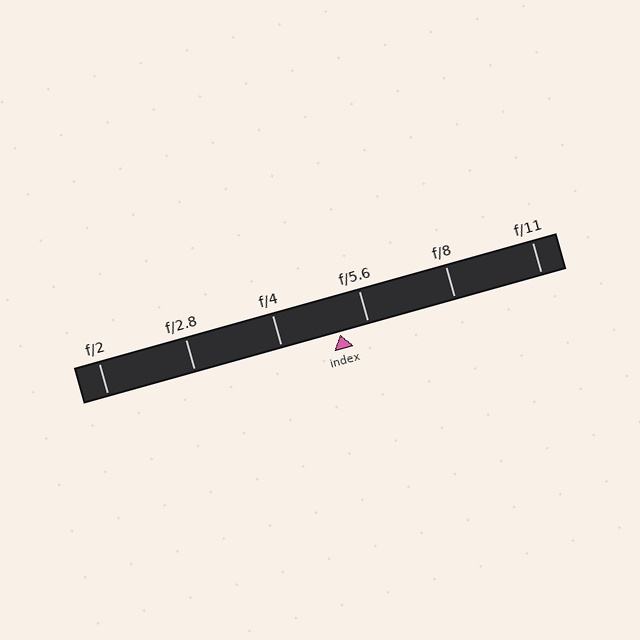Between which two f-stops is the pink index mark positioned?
The index mark is between f/4 and f/5.6.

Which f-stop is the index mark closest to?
The index mark is closest to f/5.6.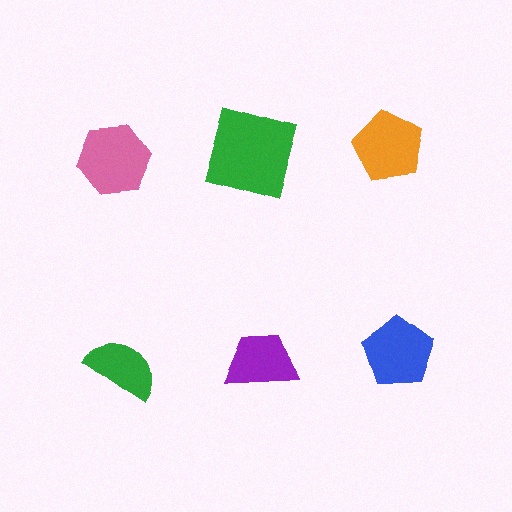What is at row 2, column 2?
A purple trapezoid.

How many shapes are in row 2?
3 shapes.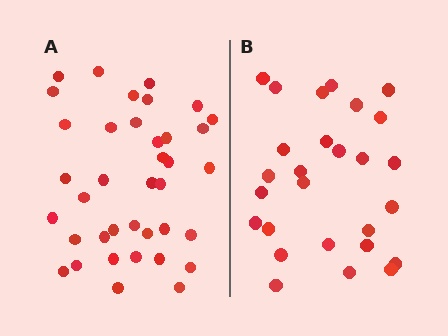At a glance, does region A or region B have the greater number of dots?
Region A (the left region) has more dots.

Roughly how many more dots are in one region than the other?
Region A has roughly 12 or so more dots than region B.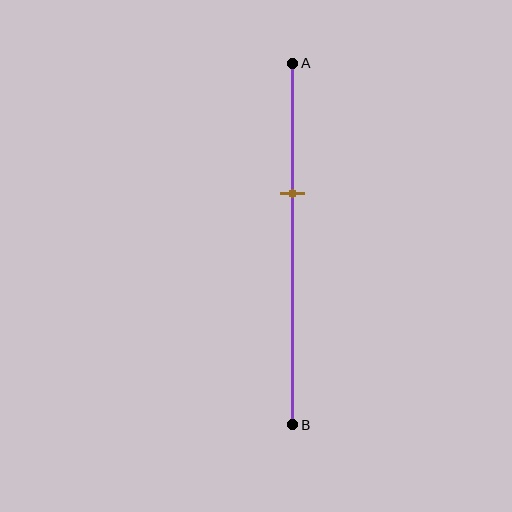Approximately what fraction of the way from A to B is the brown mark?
The brown mark is approximately 35% of the way from A to B.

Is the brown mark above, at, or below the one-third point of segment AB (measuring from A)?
The brown mark is approximately at the one-third point of segment AB.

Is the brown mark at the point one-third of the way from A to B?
Yes, the mark is approximately at the one-third point.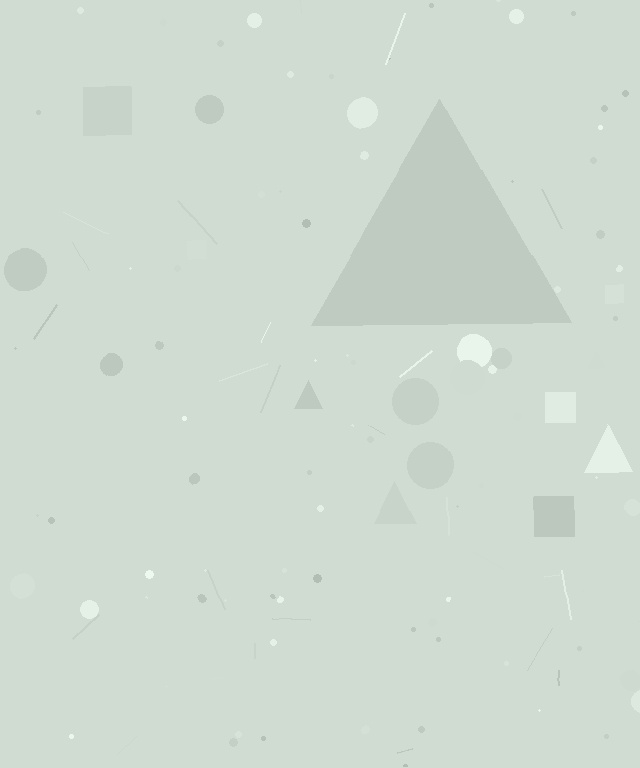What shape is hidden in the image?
A triangle is hidden in the image.